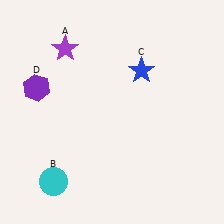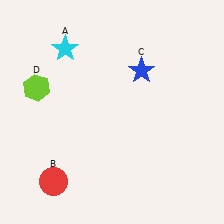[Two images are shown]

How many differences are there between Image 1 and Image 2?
There are 3 differences between the two images.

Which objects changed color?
A changed from purple to cyan. B changed from cyan to red. D changed from purple to lime.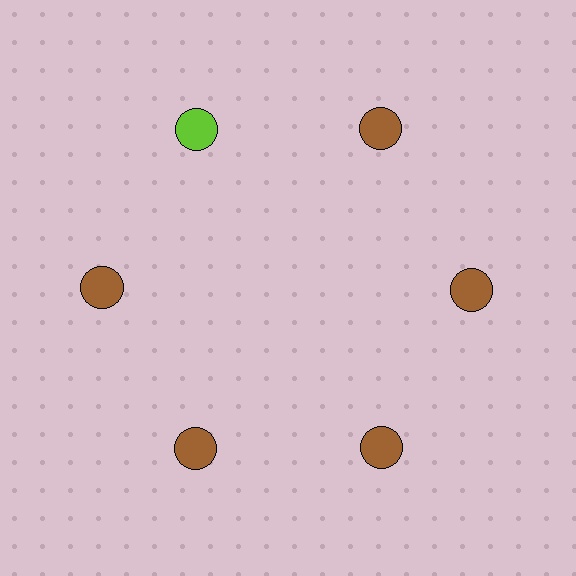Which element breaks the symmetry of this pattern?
The lime circle at roughly the 11 o'clock position breaks the symmetry. All other shapes are brown circles.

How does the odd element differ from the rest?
It has a different color: lime instead of brown.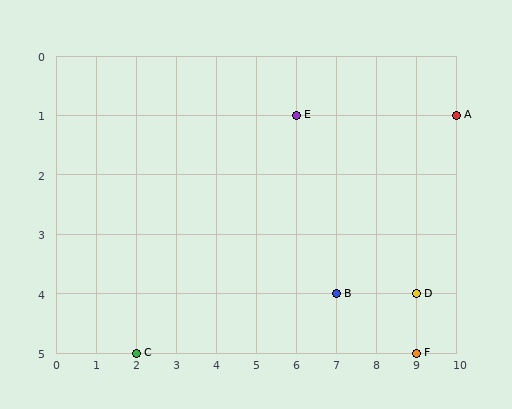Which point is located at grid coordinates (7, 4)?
Point B is at (7, 4).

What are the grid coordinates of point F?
Point F is at grid coordinates (9, 5).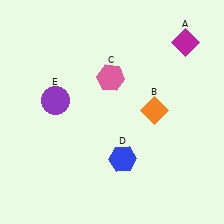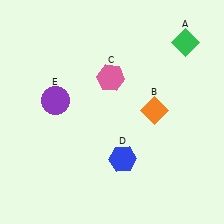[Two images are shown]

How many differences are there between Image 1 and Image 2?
There is 1 difference between the two images.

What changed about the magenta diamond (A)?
In Image 1, A is magenta. In Image 2, it changed to green.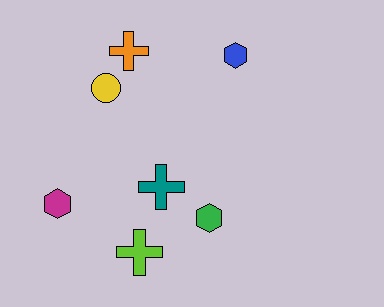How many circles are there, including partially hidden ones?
There is 1 circle.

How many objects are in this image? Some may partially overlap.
There are 7 objects.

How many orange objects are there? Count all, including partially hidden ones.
There is 1 orange object.